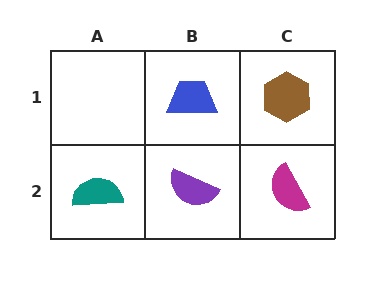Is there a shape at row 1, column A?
No, that cell is empty.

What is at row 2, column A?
A teal semicircle.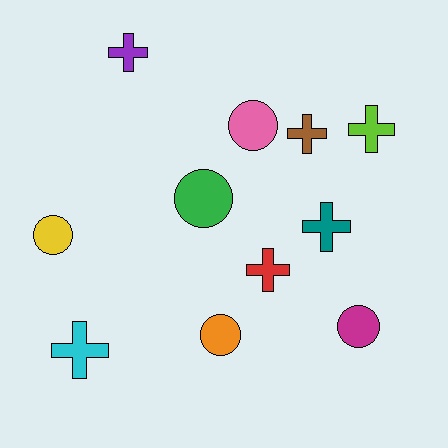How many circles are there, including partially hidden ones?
There are 5 circles.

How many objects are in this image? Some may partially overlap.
There are 11 objects.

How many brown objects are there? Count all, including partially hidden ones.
There is 1 brown object.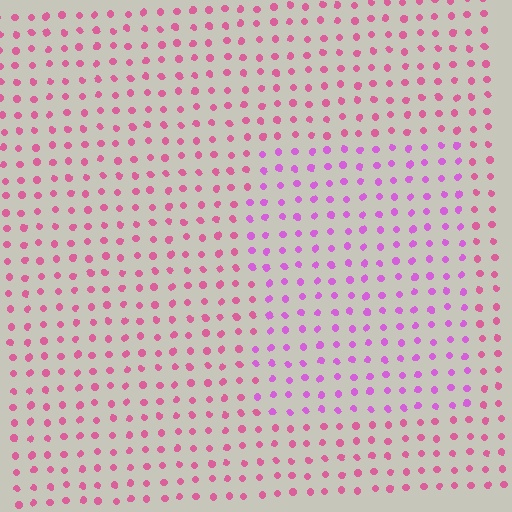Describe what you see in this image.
The image is filled with small pink elements in a uniform arrangement. A rectangle-shaped region is visible where the elements are tinted to a slightly different hue, forming a subtle color boundary.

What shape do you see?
I see a rectangle.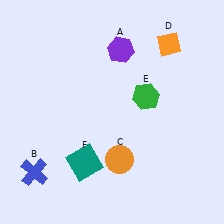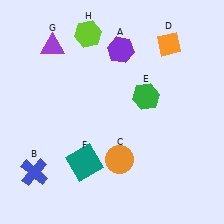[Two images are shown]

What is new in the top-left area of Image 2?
A purple triangle (G) was added in the top-left area of Image 2.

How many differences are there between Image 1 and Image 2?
There are 2 differences between the two images.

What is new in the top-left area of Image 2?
A lime hexagon (H) was added in the top-left area of Image 2.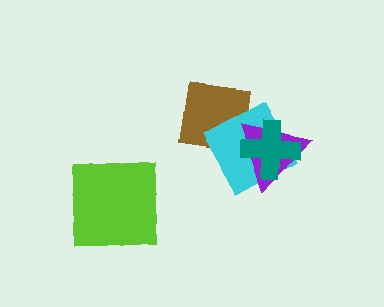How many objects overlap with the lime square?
0 objects overlap with the lime square.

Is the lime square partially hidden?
No, no other shape covers it.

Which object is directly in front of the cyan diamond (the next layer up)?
The purple triangle is directly in front of the cyan diamond.